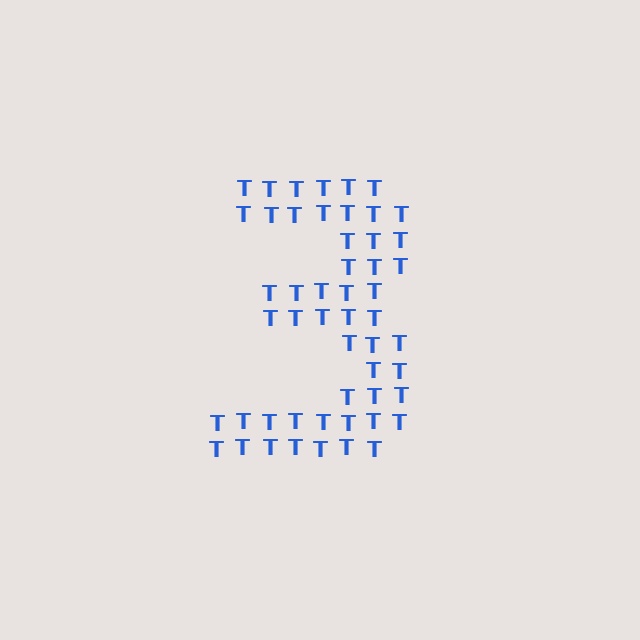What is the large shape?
The large shape is the digit 3.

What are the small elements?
The small elements are letter T's.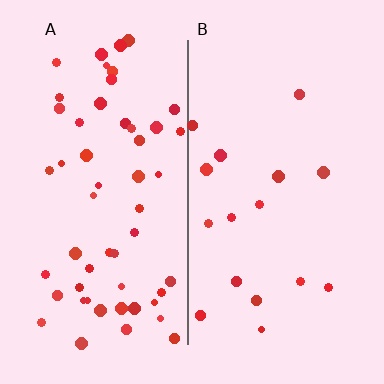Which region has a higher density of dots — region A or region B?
A (the left).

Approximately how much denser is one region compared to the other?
Approximately 3.3× — region A over region B.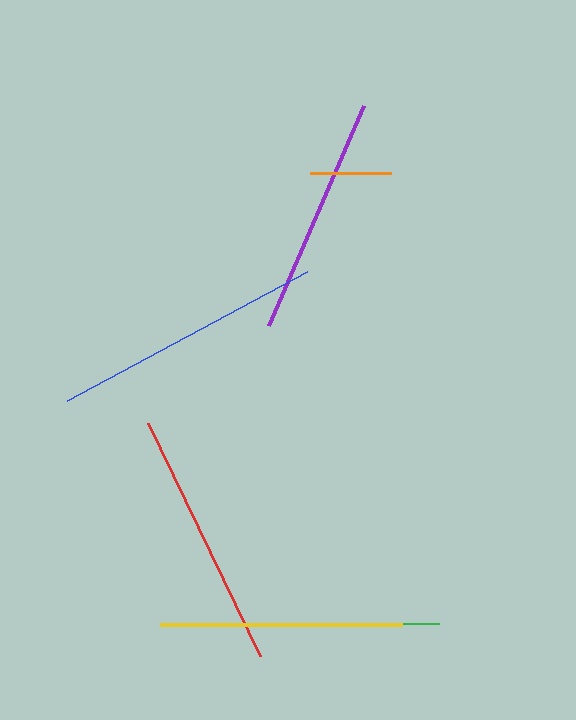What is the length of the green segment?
The green segment is approximately 81 pixels long.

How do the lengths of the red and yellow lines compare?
The red and yellow lines are approximately the same length.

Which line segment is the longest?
The blue line is the longest at approximately 272 pixels.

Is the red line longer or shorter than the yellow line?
The red line is longer than the yellow line.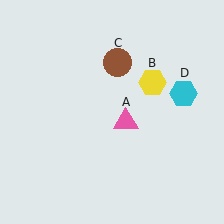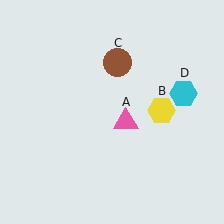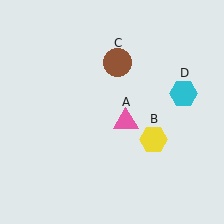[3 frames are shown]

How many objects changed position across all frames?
1 object changed position: yellow hexagon (object B).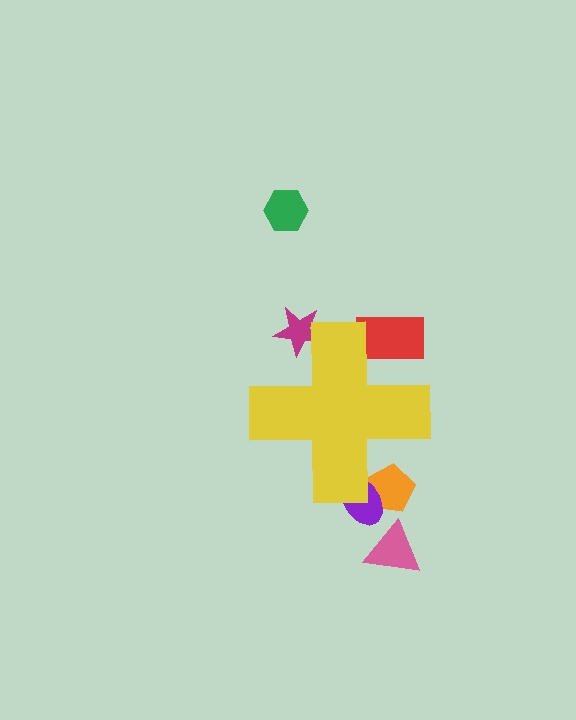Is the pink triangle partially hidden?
No, the pink triangle is fully visible.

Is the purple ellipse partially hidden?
Yes, the purple ellipse is partially hidden behind the yellow cross.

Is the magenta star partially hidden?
Yes, the magenta star is partially hidden behind the yellow cross.